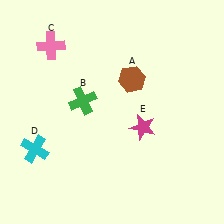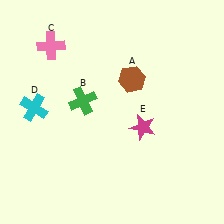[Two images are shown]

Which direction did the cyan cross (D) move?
The cyan cross (D) moved up.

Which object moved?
The cyan cross (D) moved up.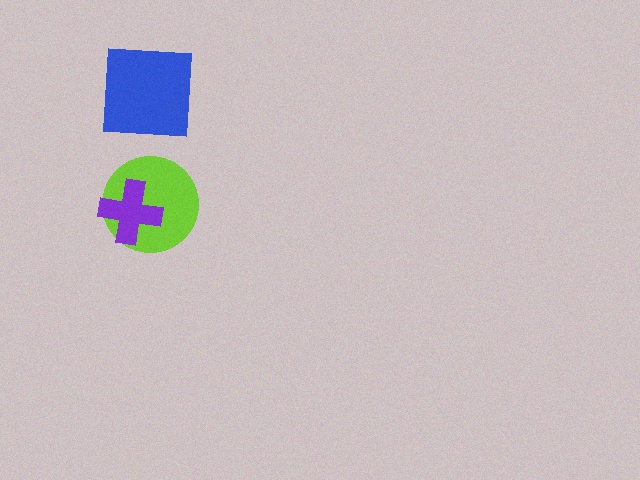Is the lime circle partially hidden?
Yes, it is partially covered by another shape.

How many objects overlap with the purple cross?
1 object overlaps with the purple cross.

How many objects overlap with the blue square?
0 objects overlap with the blue square.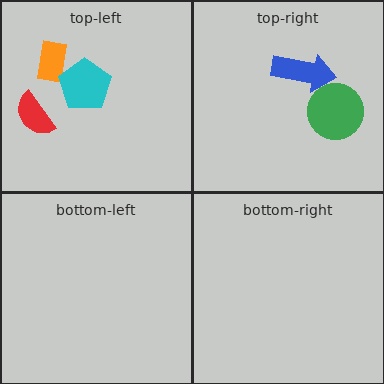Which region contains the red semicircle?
The top-left region.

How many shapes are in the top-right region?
2.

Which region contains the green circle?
The top-right region.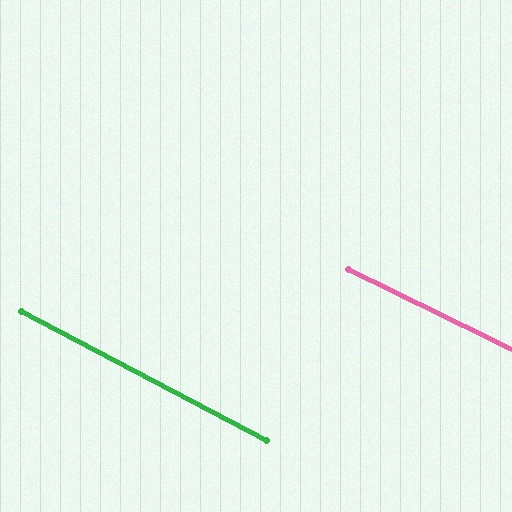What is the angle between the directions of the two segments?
Approximately 2 degrees.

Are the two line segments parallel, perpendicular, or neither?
Parallel — their directions differ by only 1.7°.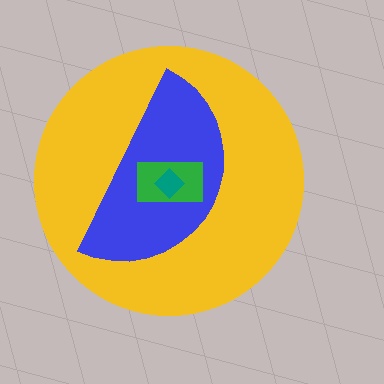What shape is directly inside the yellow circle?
The blue semicircle.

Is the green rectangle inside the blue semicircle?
Yes.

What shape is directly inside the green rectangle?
The teal diamond.